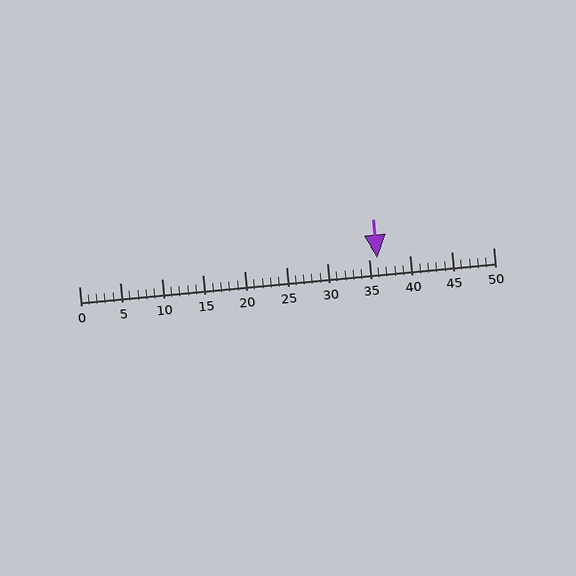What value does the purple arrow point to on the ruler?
The purple arrow points to approximately 36.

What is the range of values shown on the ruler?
The ruler shows values from 0 to 50.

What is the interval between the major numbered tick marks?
The major tick marks are spaced 5 units apart.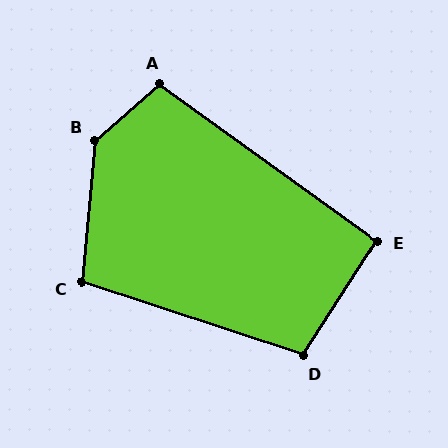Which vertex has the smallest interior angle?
E, at approximately 93 degrees.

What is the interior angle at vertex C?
Approximately 103 degrees (obtuse).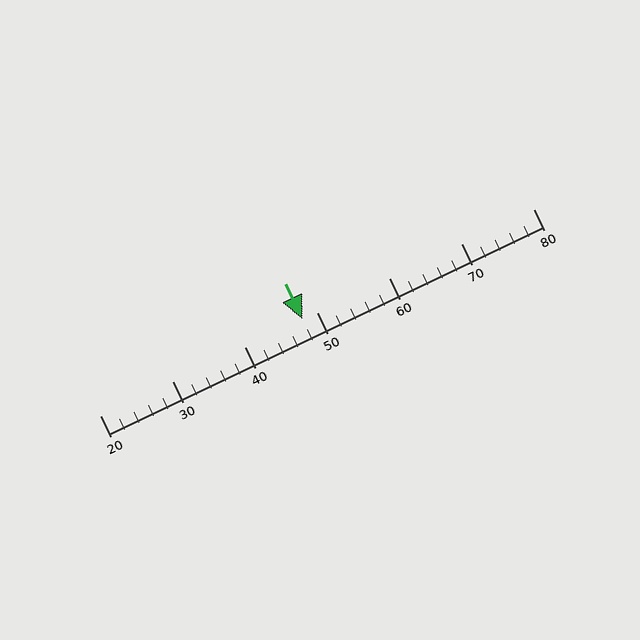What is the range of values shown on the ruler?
The ruler shows values from 20 to 80.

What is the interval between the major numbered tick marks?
The major tick marks are spaced 10 units apart.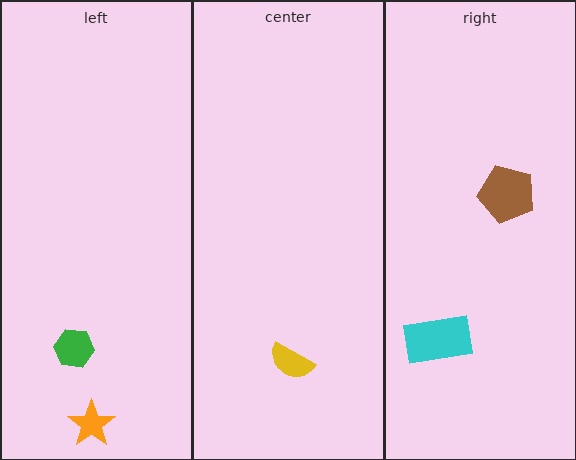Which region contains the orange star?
The left region.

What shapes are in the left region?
The green hexagon, the orange star.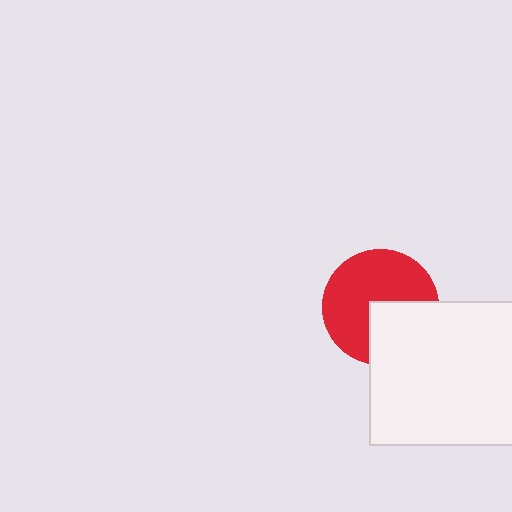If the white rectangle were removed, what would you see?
You would see the complete red circle.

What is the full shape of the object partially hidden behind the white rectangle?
The partially hidden object is a red circle.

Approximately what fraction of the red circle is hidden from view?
Roughly 35% of the red circle is hidden behind the white rectangle.